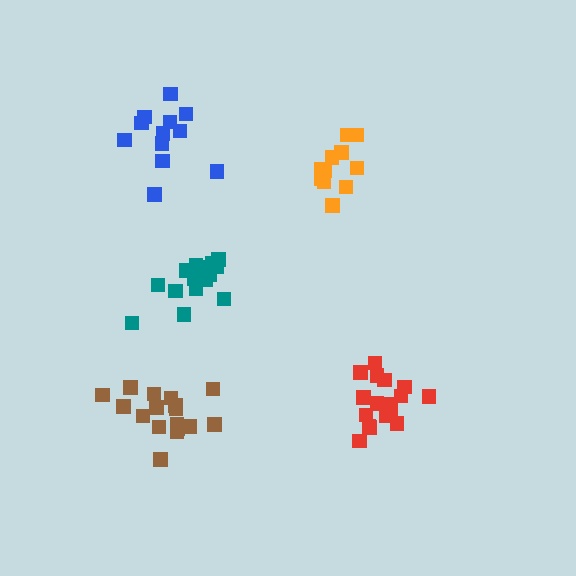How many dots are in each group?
Group 1: 17 dots, Group 2: 12 dots, Group 3: 15 dots, Group 4: 17 dots, Group 5: 12 dots (73 total).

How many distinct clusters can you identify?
There are 5 distinct clusters.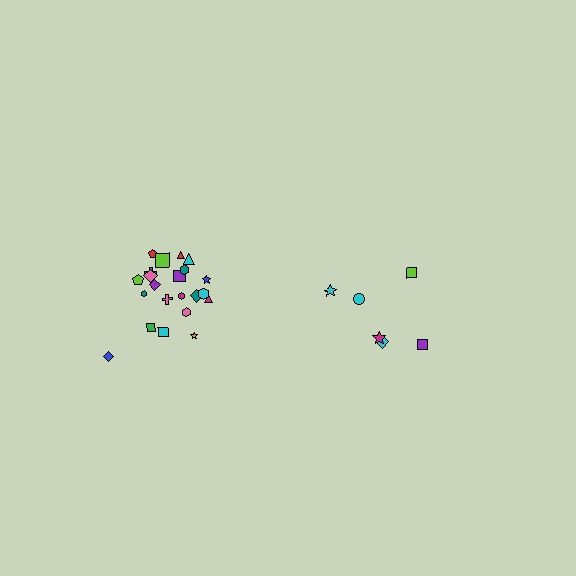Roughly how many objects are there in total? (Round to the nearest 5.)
Roughly 30 objects in total.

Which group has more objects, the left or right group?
The left group.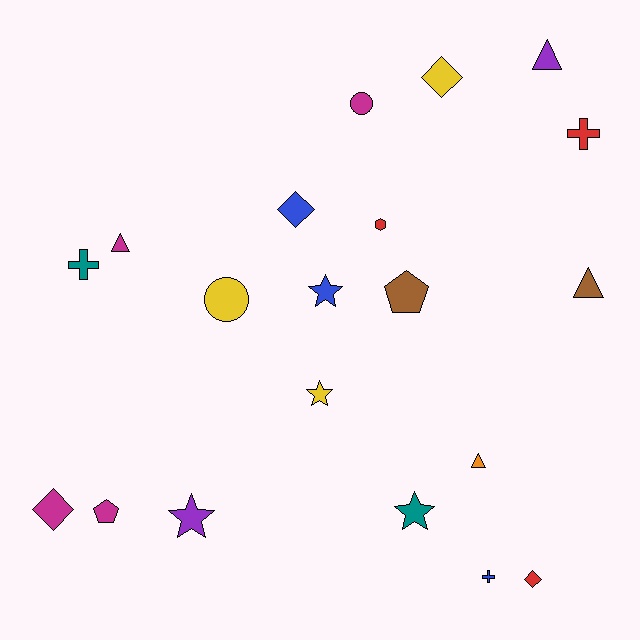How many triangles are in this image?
There are 4 triangles.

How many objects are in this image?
There are 20 objects.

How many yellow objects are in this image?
There are 3 yellow objects.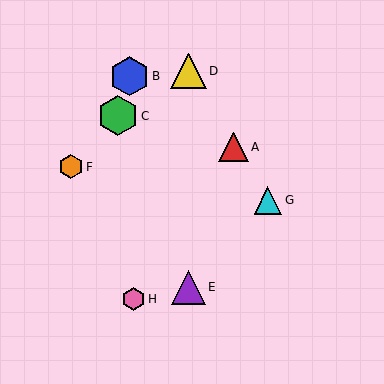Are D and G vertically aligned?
No, D is at x≈188 and G is at x≈268.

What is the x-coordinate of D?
Object D is at x≈188.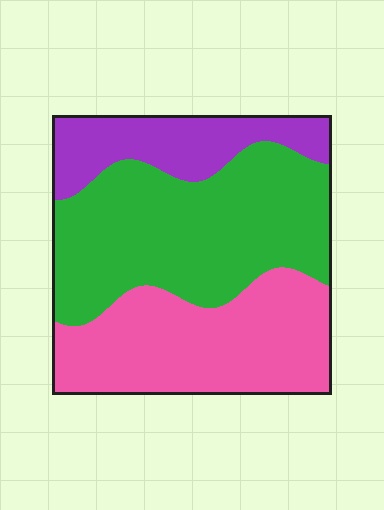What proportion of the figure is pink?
Pink takes up about three eighths (3/8) of the figure.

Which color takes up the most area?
Green, at roughly 45%.